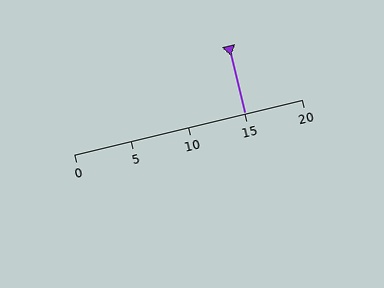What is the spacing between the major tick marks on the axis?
The major ticks are spaced 5 apart.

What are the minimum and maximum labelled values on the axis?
The axis runs from 0 to 20.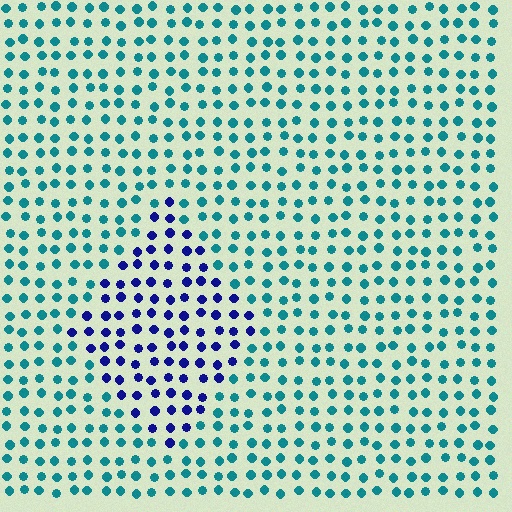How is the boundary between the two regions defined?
The boundary is defined purely by a slight shift in hue (about 57 degrees). Spacing, size, and orientation are identical on both sides.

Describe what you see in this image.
The image is filled with small teal elements in a uniform arrangement. A diamond-shaped region is visible where the elements are tinted to a slightly different hue, forming a subtle color boundary.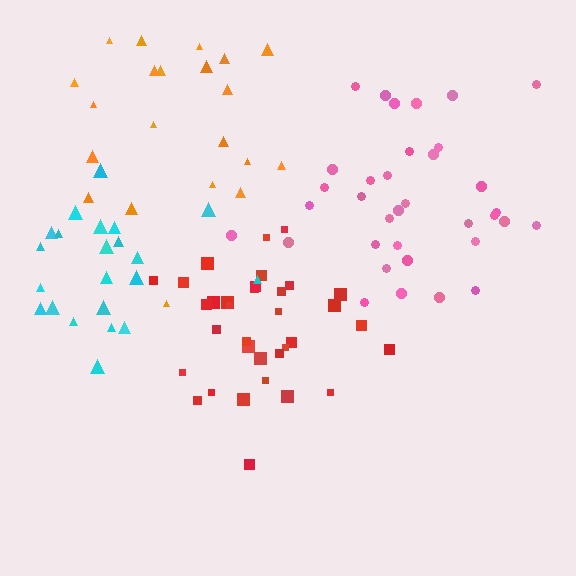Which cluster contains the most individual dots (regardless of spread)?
Pink (35).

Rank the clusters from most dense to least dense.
red, pink, cyan, orange.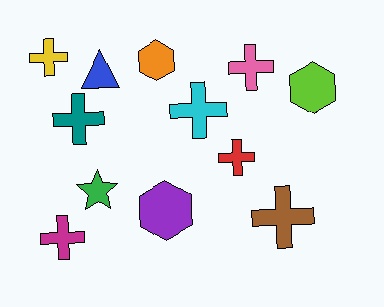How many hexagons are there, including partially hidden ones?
There are 3 hexagons.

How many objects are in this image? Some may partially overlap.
There are 12 objects.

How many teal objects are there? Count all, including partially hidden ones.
There is 1 teal object.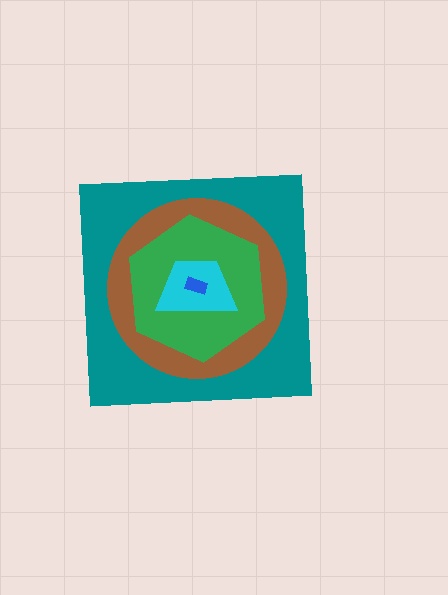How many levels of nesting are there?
5.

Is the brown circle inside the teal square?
Yes.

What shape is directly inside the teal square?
The brown circle.